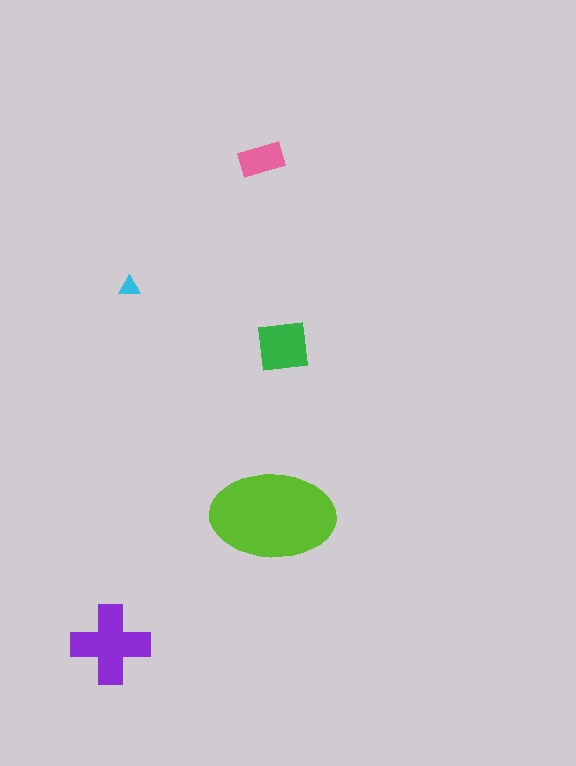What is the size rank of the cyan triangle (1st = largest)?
5th.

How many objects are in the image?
There are 5 objects in the image.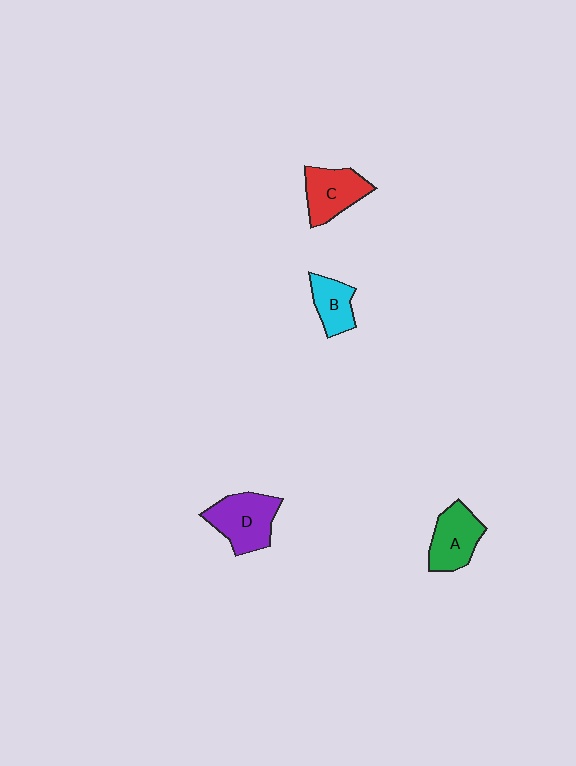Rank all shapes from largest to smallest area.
From largest to smallest: D (purple), A (green), C (red), B (cyan).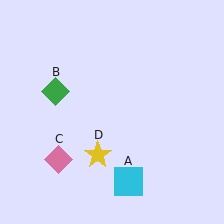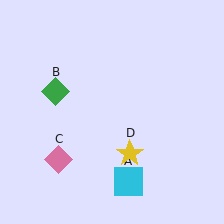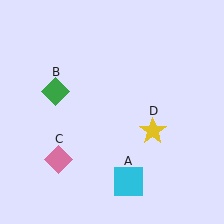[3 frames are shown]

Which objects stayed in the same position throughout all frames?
Cyan square (object A) and green diamond (object B) and pink diamond (object C) remained stationary.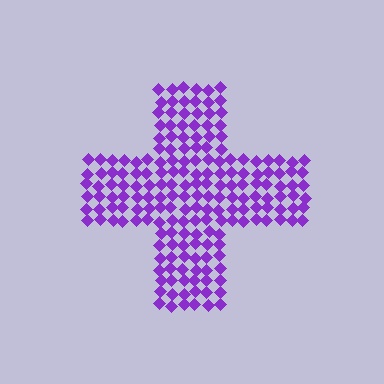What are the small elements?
The small elements are diamonds.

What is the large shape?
The large shape is a cross.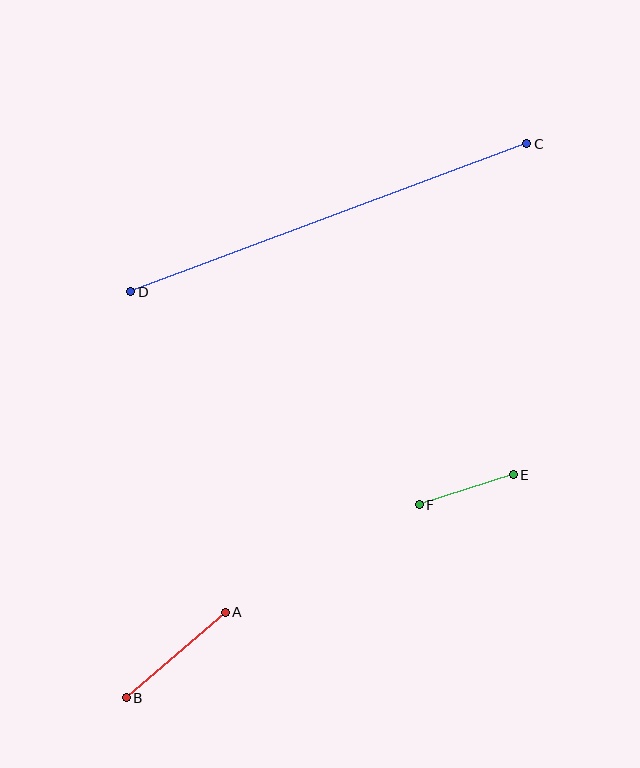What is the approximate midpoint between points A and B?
The midpoint is at approximately (176, 655) pixels.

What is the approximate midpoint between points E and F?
The midpoint is at approximately (466, 490) pixels.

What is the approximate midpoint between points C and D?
The midpoint is at approximately (329, 218) pixels.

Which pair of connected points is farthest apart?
Points C and D are farthest apart.